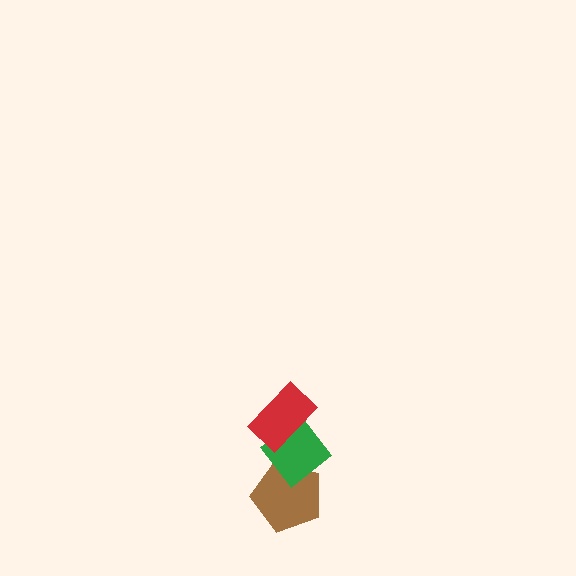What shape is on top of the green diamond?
The red rectangle is on top of the green diamond.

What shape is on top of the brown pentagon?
The green diamond is on top of the brown pentagon.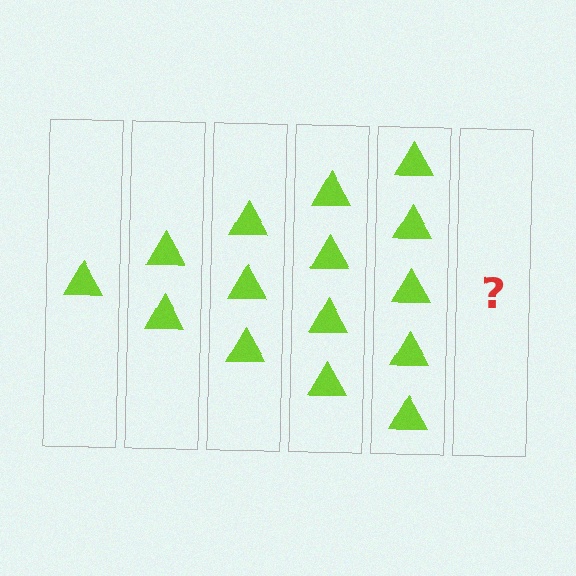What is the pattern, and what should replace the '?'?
The pattern is that each step adds one more triangle. The '?' should be 6 triangles.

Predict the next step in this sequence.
The next step is 6 triangles.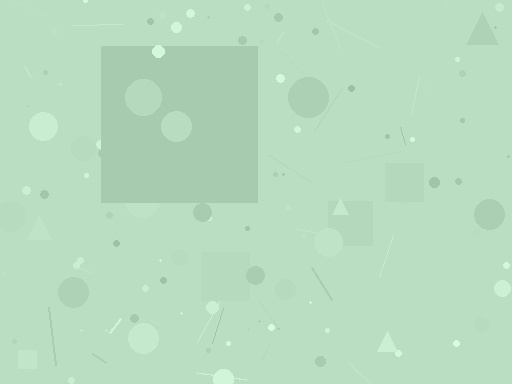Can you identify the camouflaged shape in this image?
The camouflaged shape is a square.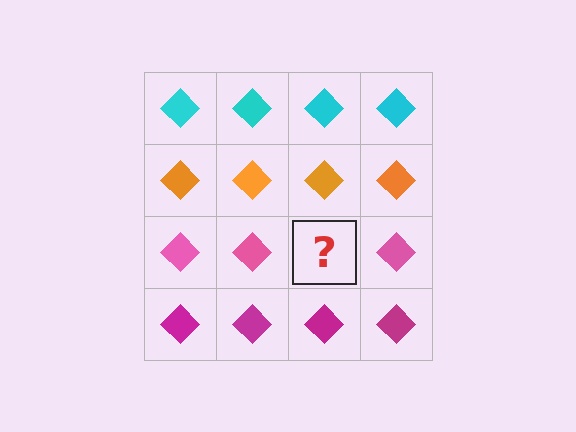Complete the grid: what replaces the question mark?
The question mark should be replaced with a pink diamond.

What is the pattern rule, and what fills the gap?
The rule is that each row has a consistent color. The gap should be filled with a pink diamond.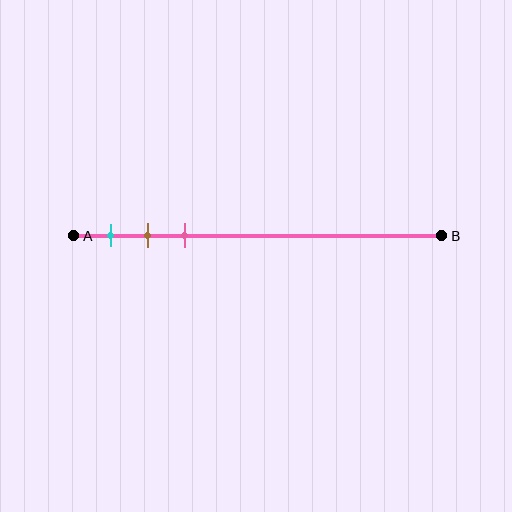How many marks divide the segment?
There are 3 marks dividing the segment.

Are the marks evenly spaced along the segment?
Yes, the marks are approximately evenly spaced.